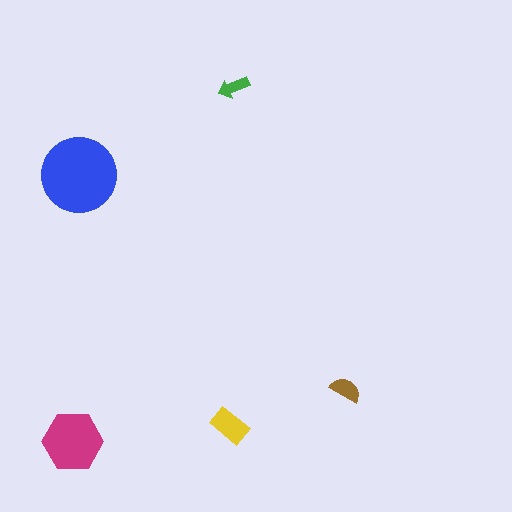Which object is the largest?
The blue circle.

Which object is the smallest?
The green arrow.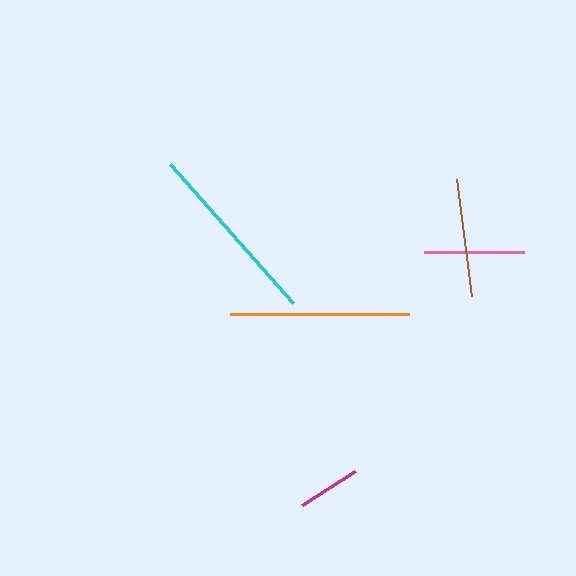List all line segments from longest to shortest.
From longest to shortest: cyan, orange, brown, pink, magenta.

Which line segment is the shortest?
The magenta line is the shortest at approximately 63 pixels.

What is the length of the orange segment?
The orange segment is approximately 179 pixels long.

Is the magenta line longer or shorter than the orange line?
The orange line is longer than the magenta line.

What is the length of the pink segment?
The pink segment is approximately 100 pixels long.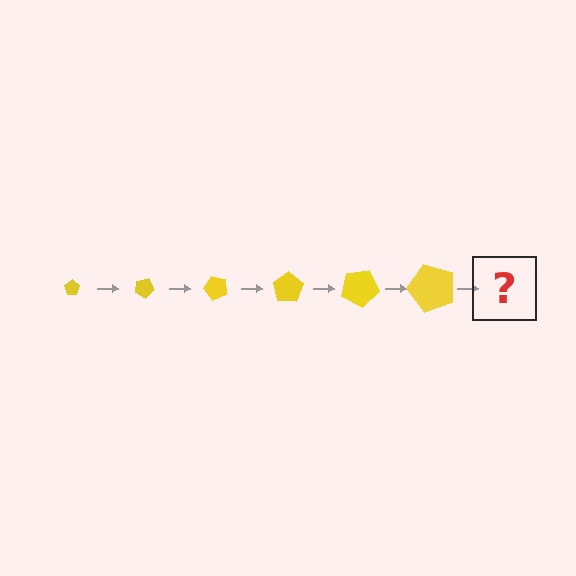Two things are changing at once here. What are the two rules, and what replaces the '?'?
The two rules are that the pentagon grows larger each step and it rotates 25 degrees each step. The '?' should be a pentagon, larger than the previous one and rotated 150 degrees from the start.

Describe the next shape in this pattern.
It should be a pentagon, larger than the previous one and rotated 150 degrees from the start.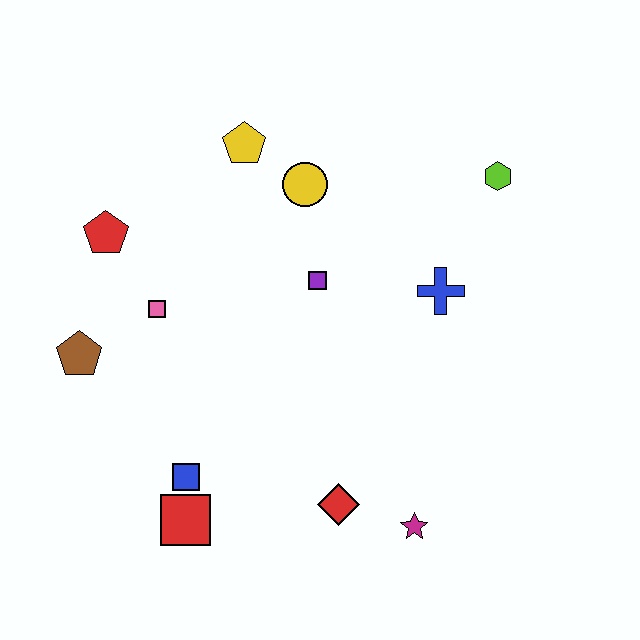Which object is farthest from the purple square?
The red square is farthest from the purple square.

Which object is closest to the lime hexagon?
The blue cross is closest to the lime hexagon.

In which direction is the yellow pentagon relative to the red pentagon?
The yellow pentagon is to the right of the red pentagon.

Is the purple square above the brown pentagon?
Yes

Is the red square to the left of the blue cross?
Yes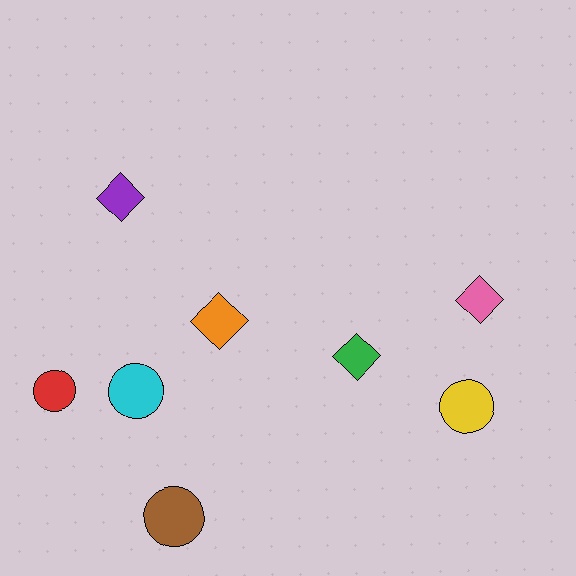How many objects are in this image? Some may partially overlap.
There are 8 objects.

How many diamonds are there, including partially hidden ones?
There are 4 diamonds.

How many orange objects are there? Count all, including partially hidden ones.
There is 1 orange object.